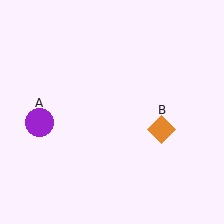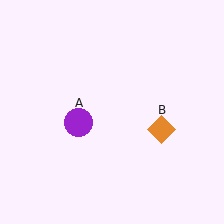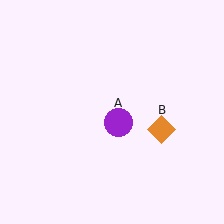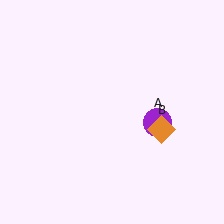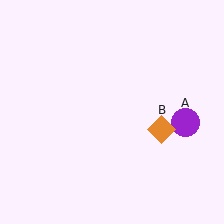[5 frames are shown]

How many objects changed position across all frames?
1 object changed position: purple circle (object A).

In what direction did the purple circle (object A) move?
The purple circle (object A) moved right.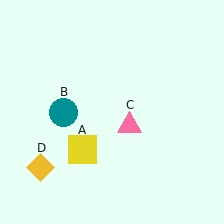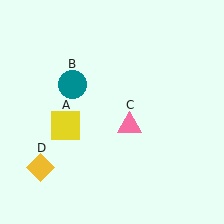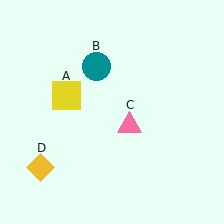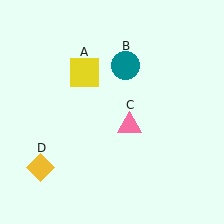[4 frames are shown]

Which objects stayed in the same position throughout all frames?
Pink triangle (object C) and yellow diamond (object D) remained stationary.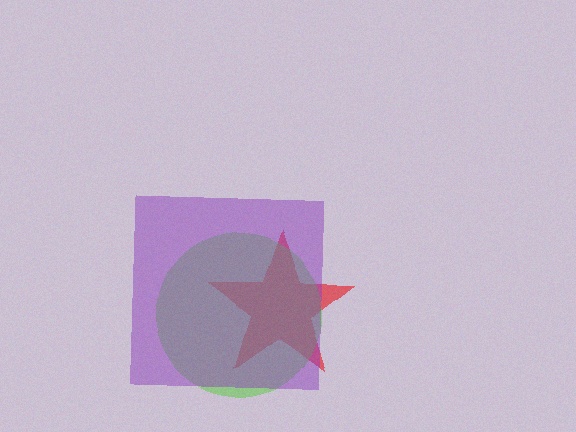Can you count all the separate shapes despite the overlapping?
Yes, there are 3 separate shapes.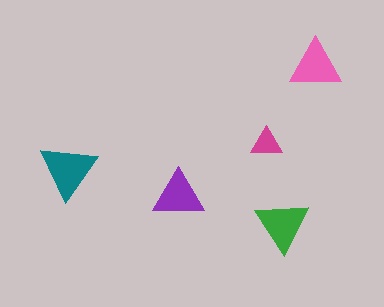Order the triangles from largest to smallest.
the teal one, the green one, the pink one, the purple one, the magenta one.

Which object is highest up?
The pink triangle is topmost.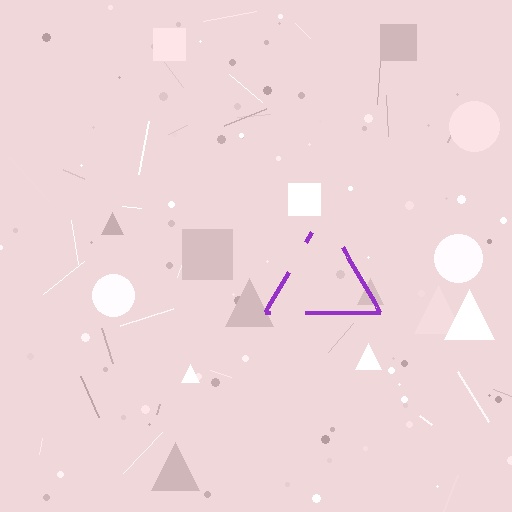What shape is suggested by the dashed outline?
The dashed outline suggests a triangle.